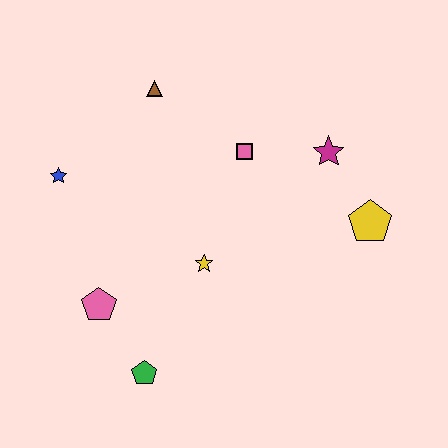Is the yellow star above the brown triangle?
No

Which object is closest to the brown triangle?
The pink square is closest to the brown triangle.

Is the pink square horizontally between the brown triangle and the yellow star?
No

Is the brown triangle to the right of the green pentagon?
Yes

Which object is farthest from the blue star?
The yellow pentagon is farthest from the blue star.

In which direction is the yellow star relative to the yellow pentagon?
The yellow star is to the left of the yellow pentagon.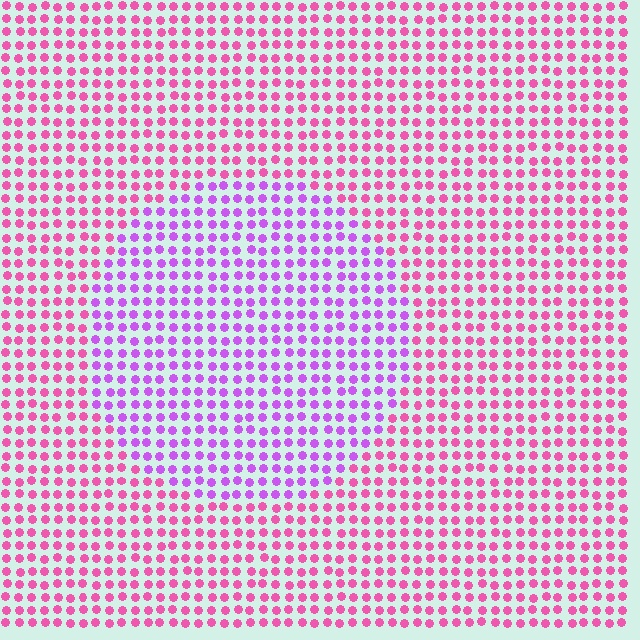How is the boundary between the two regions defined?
The boundary is defined purely by a slight shift in hue (about 39 degrees). Spacing, size, and orientation are identical on both sides.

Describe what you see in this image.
The image is filled with small pink elements in a uniform arrangement. A circle-shaped region is visible where the elements are tinted to a slightly different hue, forming a subtle color boundary.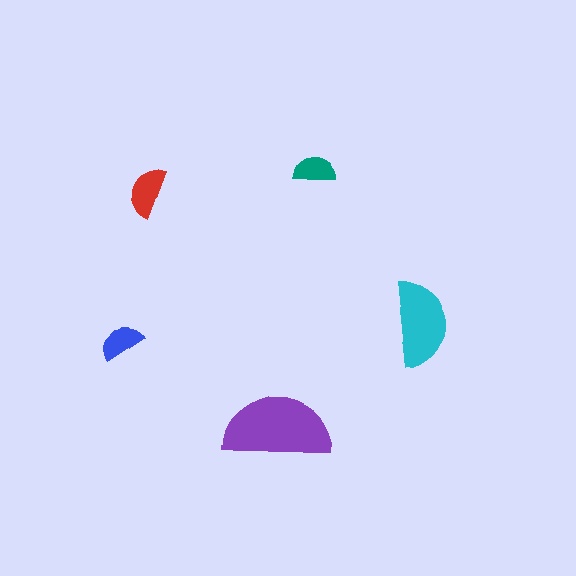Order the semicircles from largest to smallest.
the purple one, the cyan one, the red one, the blue one, the teal one.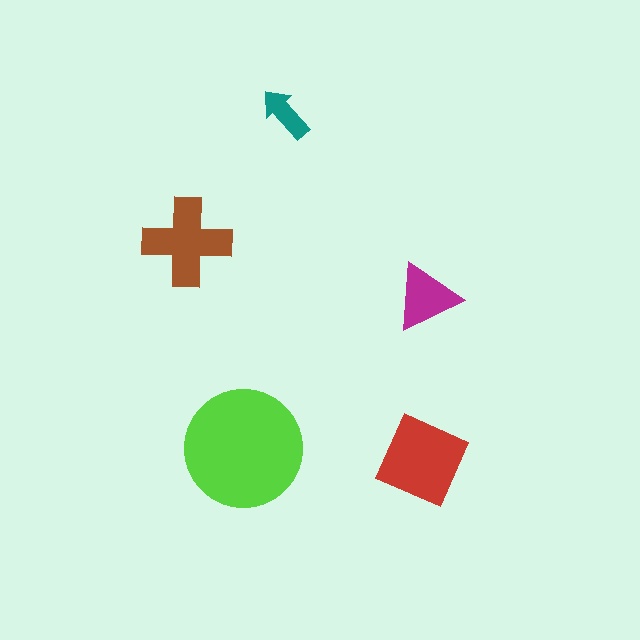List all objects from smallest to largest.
The teal arrow, the magenta triangle, the brown cross, the red square, the lime circle.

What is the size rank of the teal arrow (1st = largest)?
5th.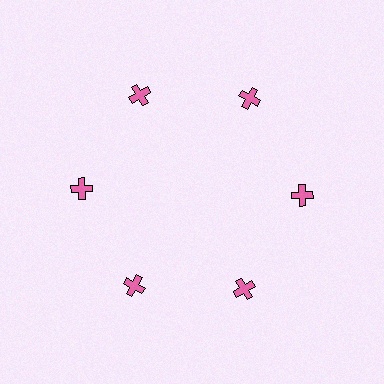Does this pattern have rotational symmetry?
Yes, this pattern has 6-fold rotational symmetry. It looks the same after rotating 60 degrees around the center.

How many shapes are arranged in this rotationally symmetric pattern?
There are 6 shapes, arranged in 6 groups of 1.